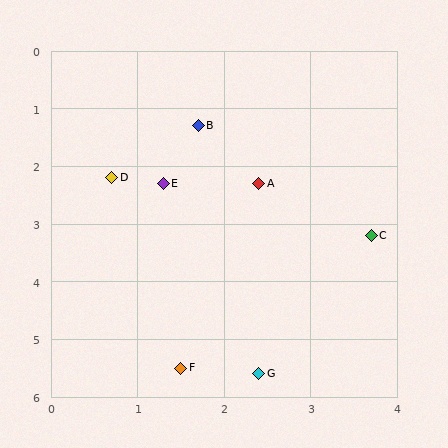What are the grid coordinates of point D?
Point D is at approximately (0.7, 2.2).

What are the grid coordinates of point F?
Point F is at approximately (1.5, 5.5).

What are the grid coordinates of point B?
Point B is at approximately (1.7, 1.3).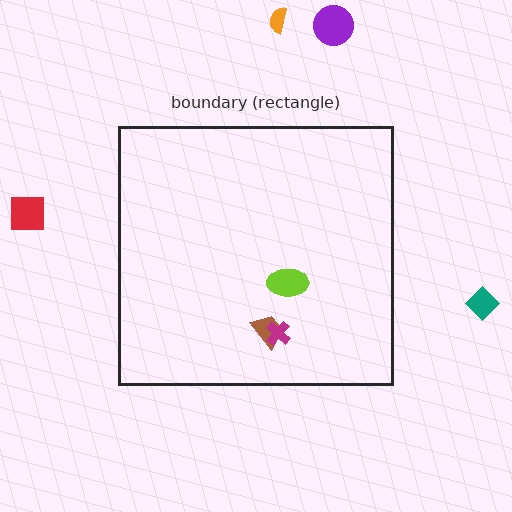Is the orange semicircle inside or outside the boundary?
Outside.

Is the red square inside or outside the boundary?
Outside.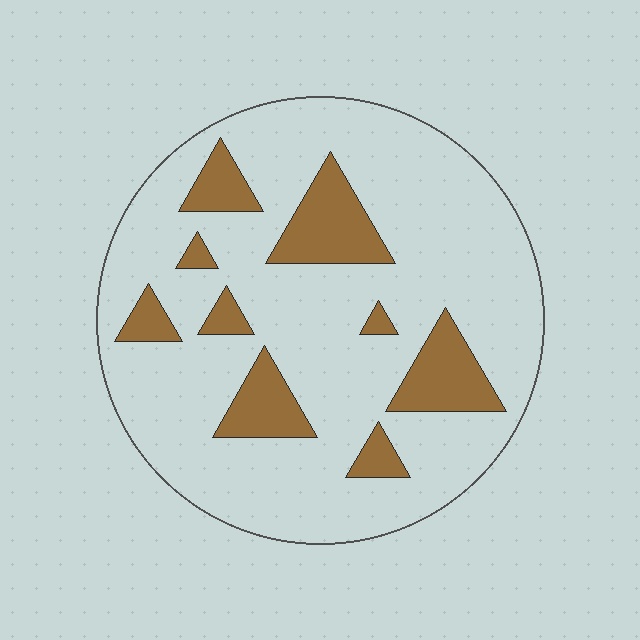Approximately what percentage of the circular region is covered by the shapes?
Approximately 20%.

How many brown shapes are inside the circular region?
9.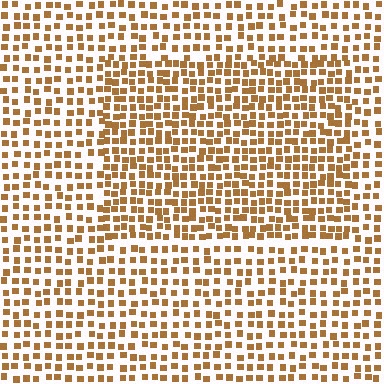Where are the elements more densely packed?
The elements are more densely packed inside the rectangle boundary.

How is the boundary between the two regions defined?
The boundary is defined by a change in element density (approximately 1.5x ratio). All elements are the same color, size, and shape.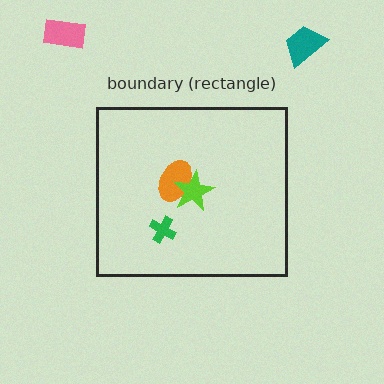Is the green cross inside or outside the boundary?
Inside.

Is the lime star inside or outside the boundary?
Inside.